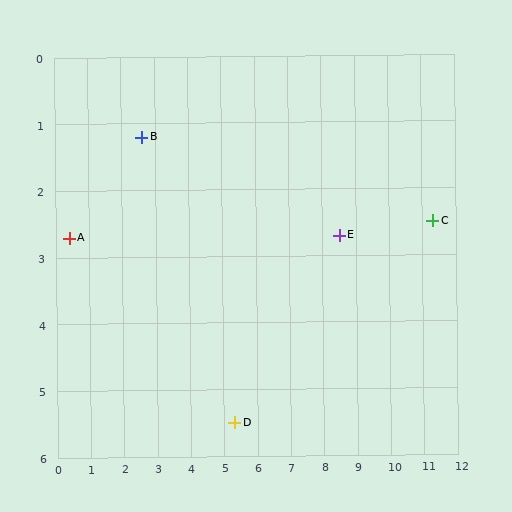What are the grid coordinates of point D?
Point D is at approximately (5.3, 5.5).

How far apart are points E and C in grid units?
Points E and C are about 2.8 grid units apart.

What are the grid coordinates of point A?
Point A is at approximately (0.4, 2.7).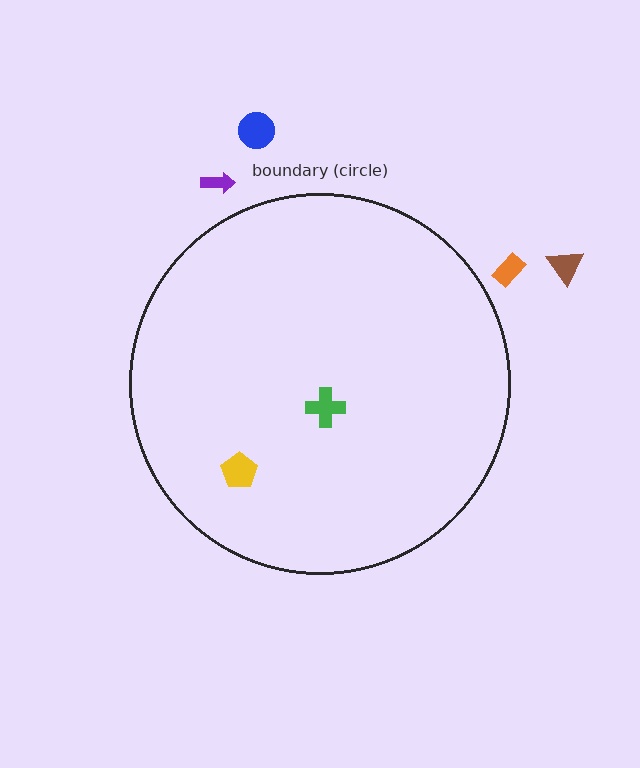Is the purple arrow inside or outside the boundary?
Outside.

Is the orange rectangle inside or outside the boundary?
Outside.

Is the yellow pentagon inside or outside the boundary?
Inside.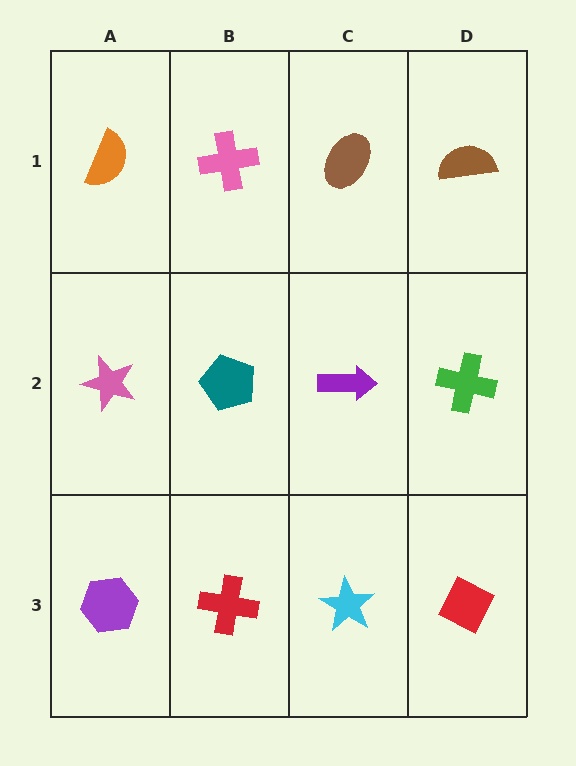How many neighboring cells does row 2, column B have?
4.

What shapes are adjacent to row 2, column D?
A brown semicircle (row 1, column D), a red diamond (row 3, column D), a purple arrow (row 2, column C).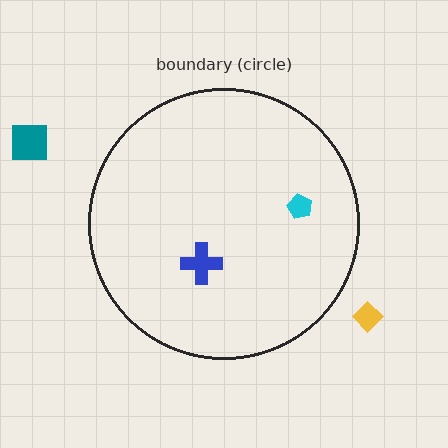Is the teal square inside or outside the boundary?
Outside.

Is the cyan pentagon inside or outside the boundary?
Inside.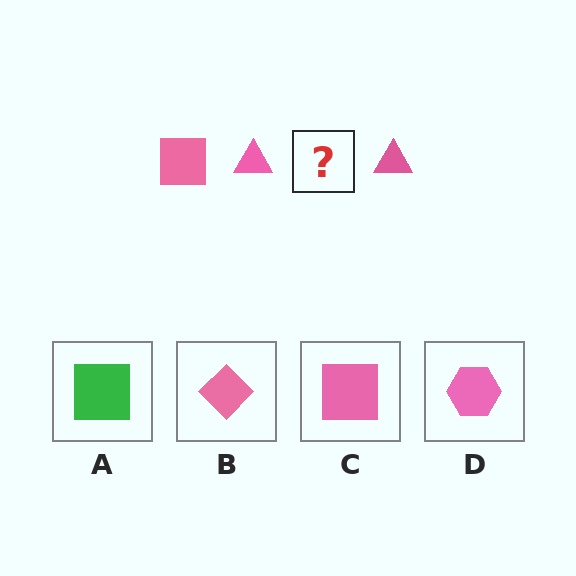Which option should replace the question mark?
Option C.